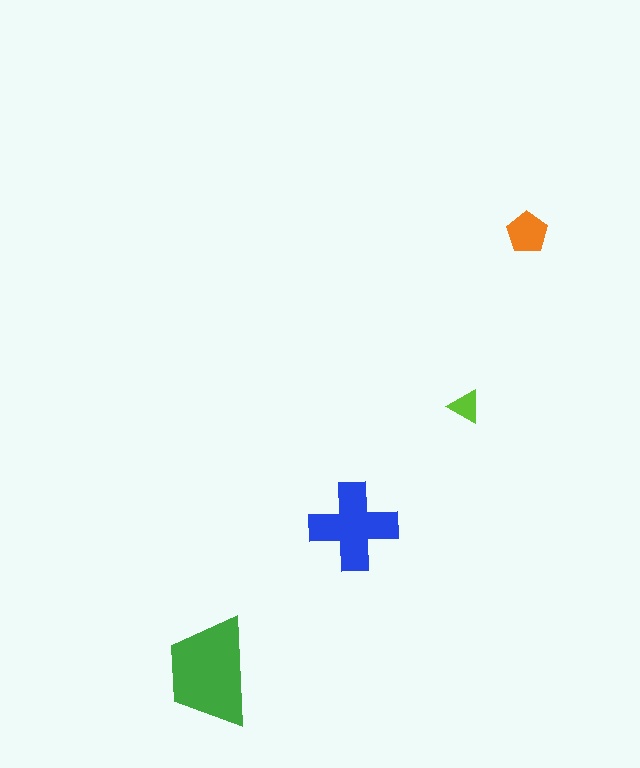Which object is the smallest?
The lime triangle.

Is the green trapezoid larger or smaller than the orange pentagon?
Larger.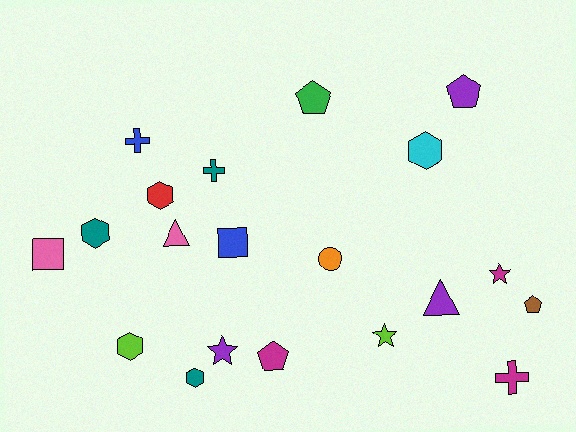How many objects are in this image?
There are 20 objects.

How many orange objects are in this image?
There is 1 orange object.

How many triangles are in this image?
There are 2 triangles.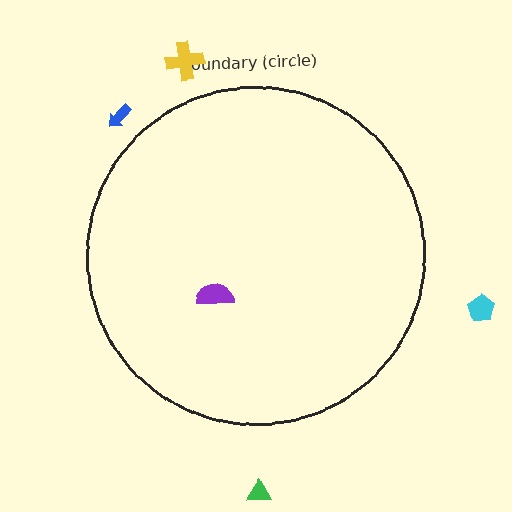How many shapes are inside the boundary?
1 inside, 4 outside.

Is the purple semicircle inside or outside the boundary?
Inside.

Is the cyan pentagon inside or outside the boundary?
Outside.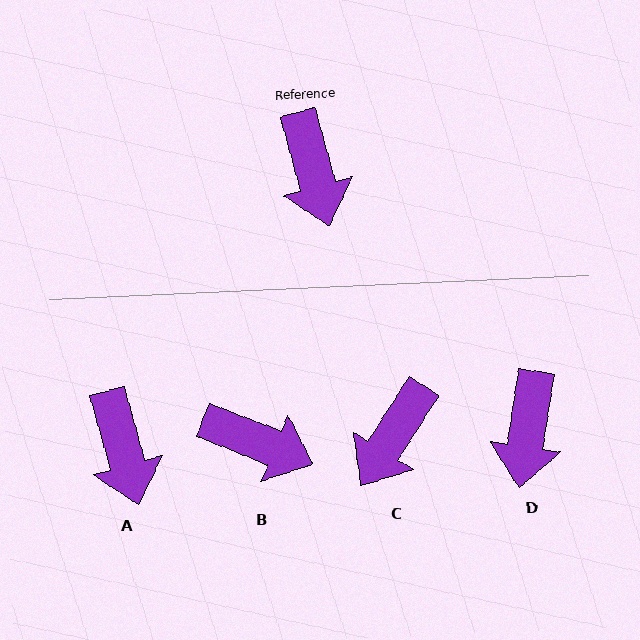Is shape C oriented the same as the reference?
No, it is off by about 48 degrees.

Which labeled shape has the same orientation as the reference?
A.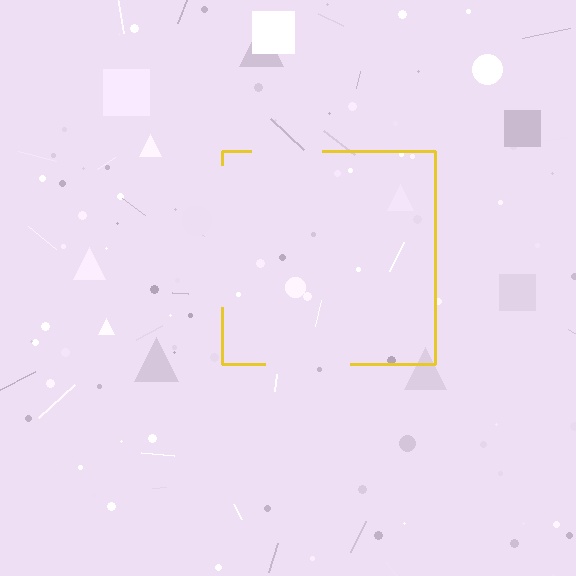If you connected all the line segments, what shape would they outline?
They would outline a square.